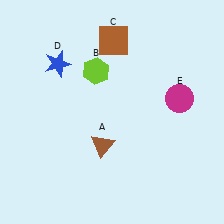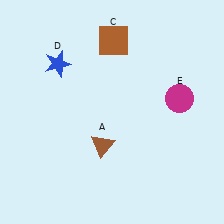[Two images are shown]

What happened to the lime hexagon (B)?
The lime hexagon (B) was removed in Image 2. It was in the top-left area of Image 1.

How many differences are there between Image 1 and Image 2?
There is 1 difference between the two images.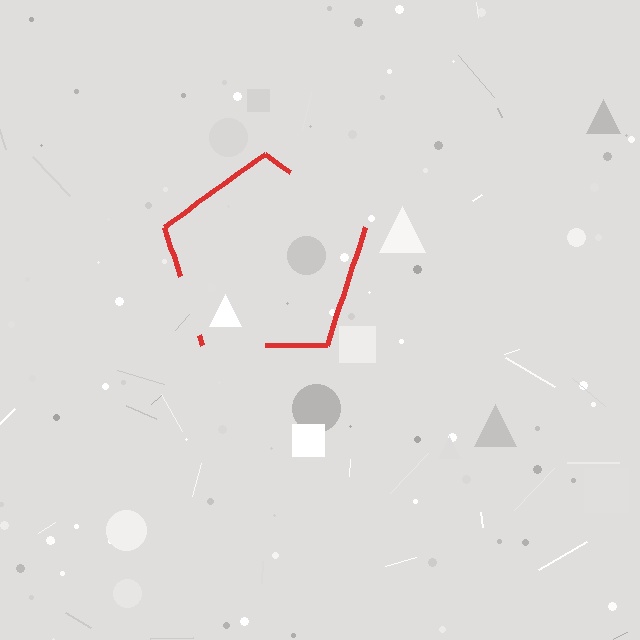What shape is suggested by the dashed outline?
The dashed outline suggests a pentagon.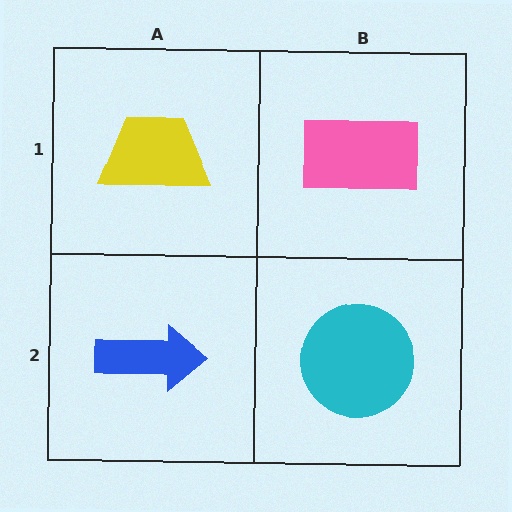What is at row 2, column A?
A blue arrow.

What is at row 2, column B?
A cyan circle.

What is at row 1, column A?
A yellow trapezoid.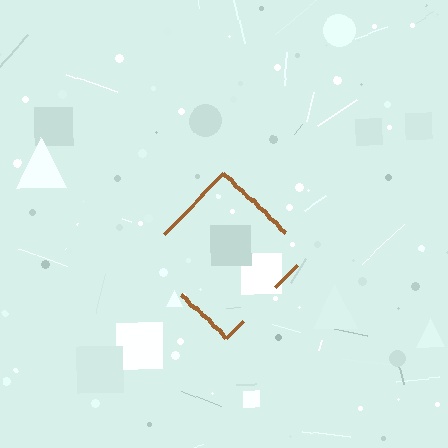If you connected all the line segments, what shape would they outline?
They would outline a diamond.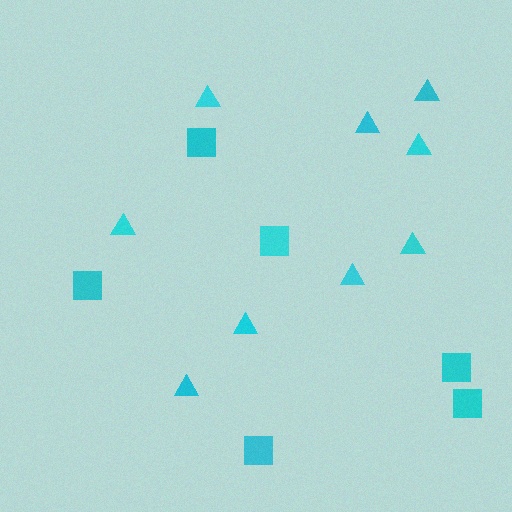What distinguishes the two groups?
There are 2 groups: one group of triangles (9) and one group of squares (6).